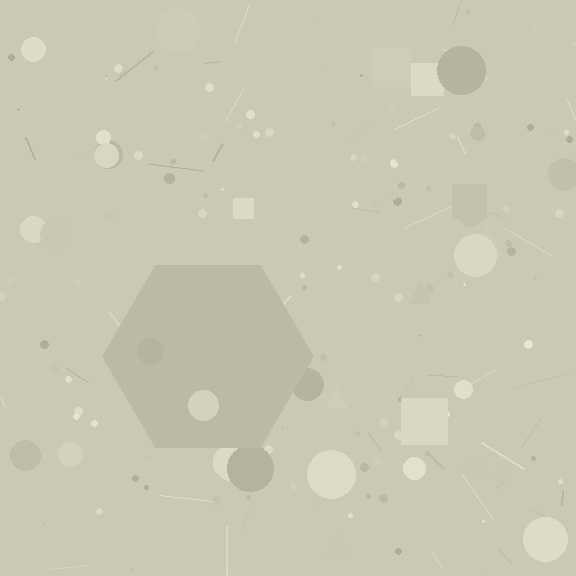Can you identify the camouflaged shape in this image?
The camouflaged shape is a hexagon.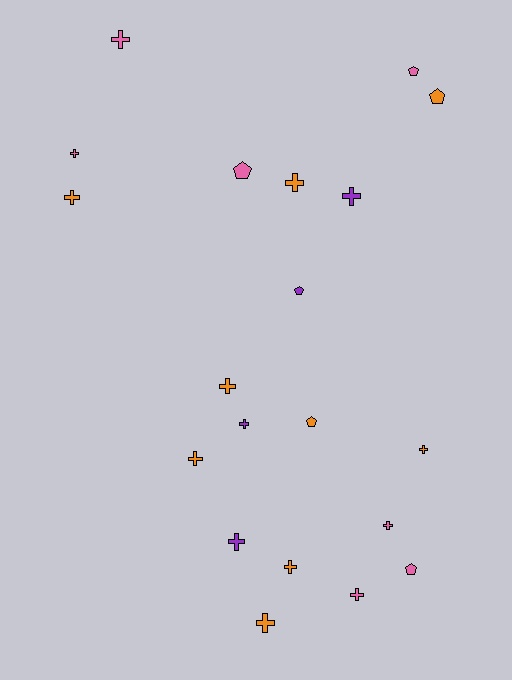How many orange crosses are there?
There are 7 orange crosses.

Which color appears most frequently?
Orange, with 9 objects.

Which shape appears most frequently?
Cross, with 14 objects.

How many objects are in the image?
There are 20 objects.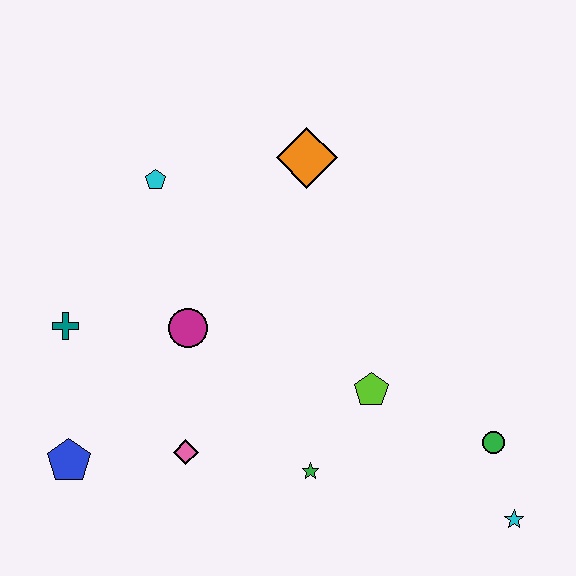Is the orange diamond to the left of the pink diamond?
No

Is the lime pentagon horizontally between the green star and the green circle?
Yes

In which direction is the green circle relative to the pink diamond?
The green circle is to the right of the pink diamond.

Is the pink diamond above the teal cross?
No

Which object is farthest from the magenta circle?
The cyan star is farthest from the magenta circle.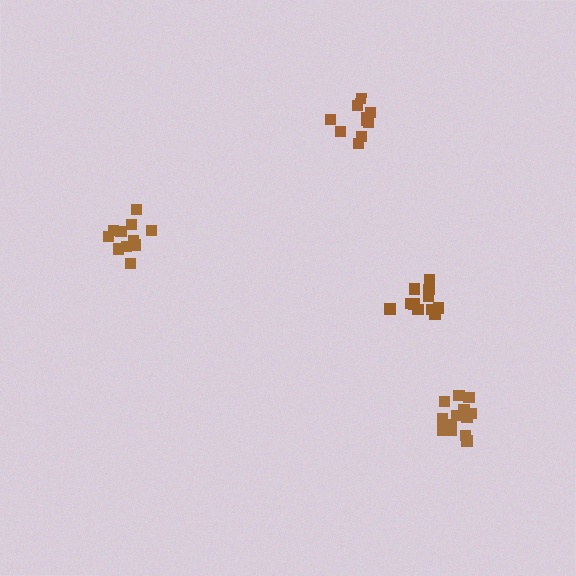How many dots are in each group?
Group 1: 14 dots, Group 2: 12 dots, Group 3: 10 dots, Group 4: 11 dots (47 total).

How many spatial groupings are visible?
There are 4 spatial groupings.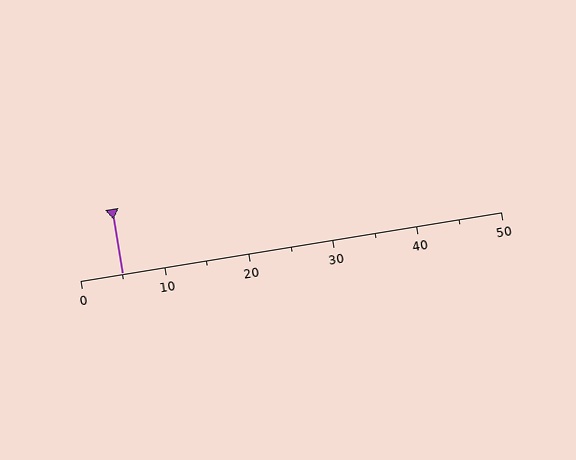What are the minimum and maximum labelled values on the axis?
The axis runs from 0 to 50.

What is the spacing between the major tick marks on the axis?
The major ticks are spaced 10 apart.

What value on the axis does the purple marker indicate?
The marker indicates approximately 5.